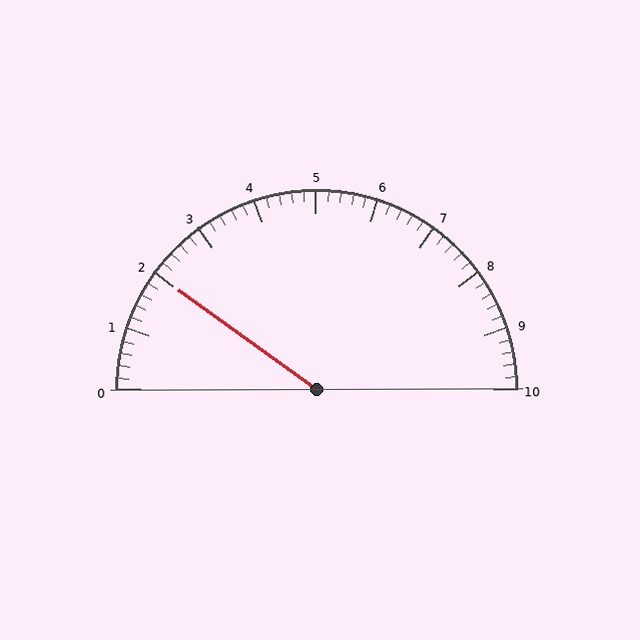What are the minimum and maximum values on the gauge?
The gauge ranges from 0 to 10.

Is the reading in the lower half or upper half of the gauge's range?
The reading is in the lower half of the range (0 to 10).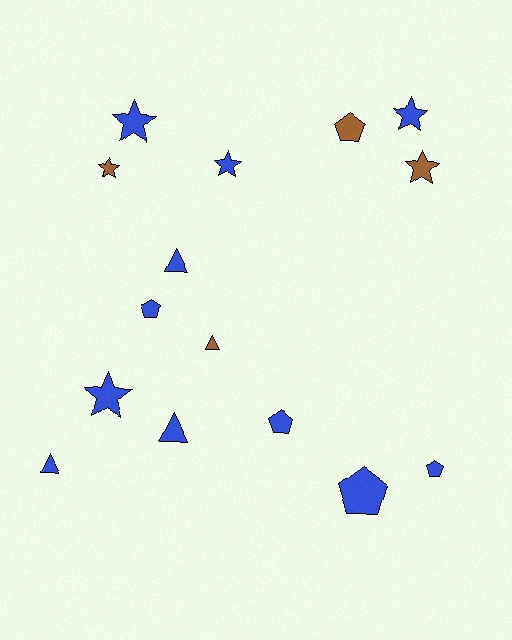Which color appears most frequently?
Blue, with 11 objects.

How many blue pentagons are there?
There are 4 blue pentagons.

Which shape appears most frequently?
Star, with 6 objects.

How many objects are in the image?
There are 15 objects.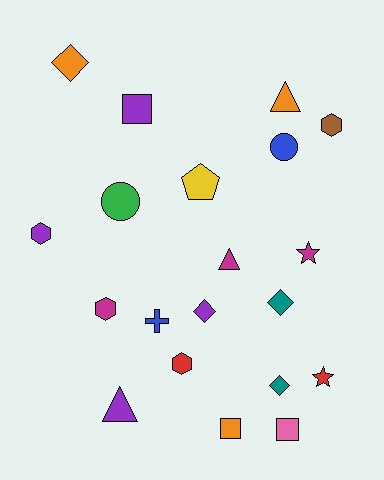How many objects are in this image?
There are 20 objects.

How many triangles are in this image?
There are 3 triangles.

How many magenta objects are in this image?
There are 3 magenta objects.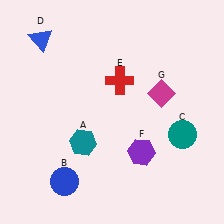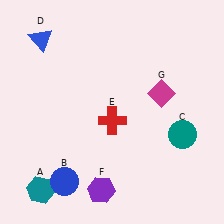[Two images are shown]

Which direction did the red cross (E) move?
The red cross (E) moved down.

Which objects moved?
The objects that moved are: the teal hexagon (A), the red cross (E), the purple hexagon (F).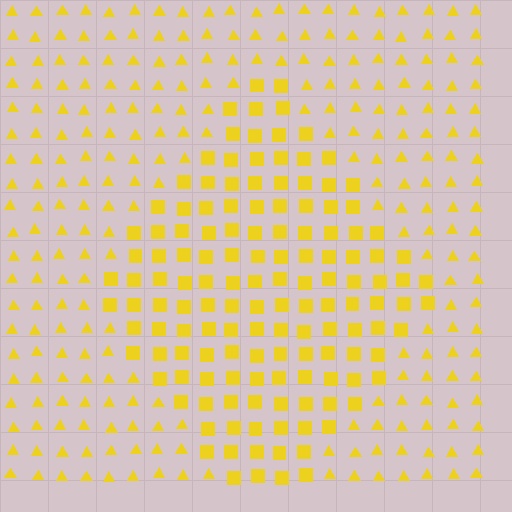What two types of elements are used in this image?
The image uses squares inside the diamond region and triangles outside it.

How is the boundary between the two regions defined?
The boundary is defined by a change in element shape: squares inside vs. triangles outside. All elements share the same color and spacing.